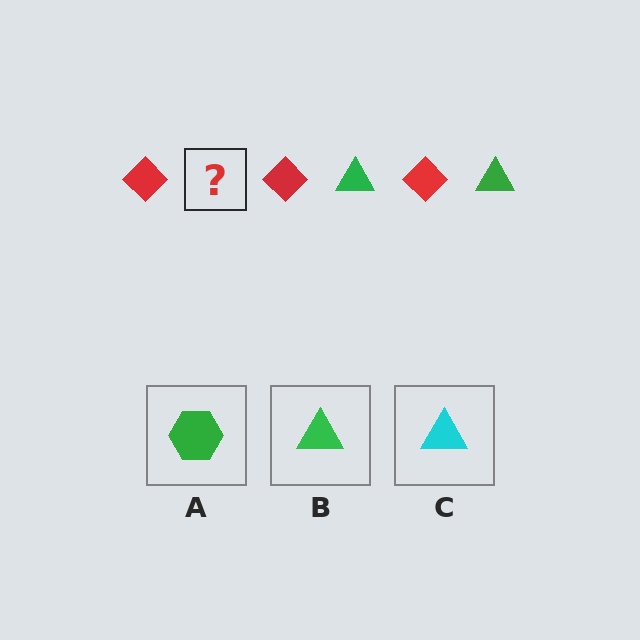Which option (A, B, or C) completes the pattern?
B.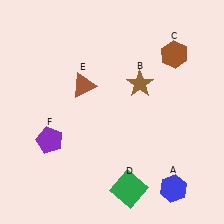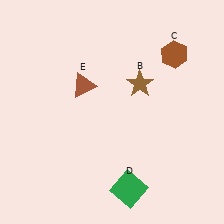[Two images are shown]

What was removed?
The blue hexagon (A), the purple pentagon (F) were removed in Image 2.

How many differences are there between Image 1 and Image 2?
There are 2 differences between the two images.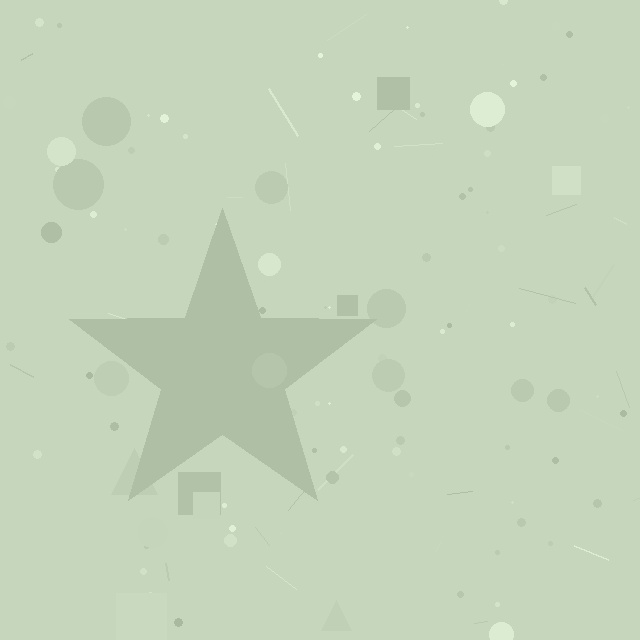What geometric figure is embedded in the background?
A star is embedded in the background.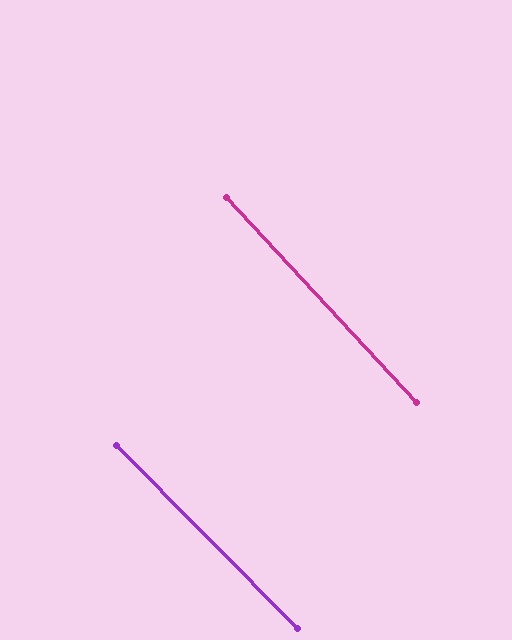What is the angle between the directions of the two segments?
Approximately 2 degrees.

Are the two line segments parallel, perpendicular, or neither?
Parallel — their directions differ by only 1.8°.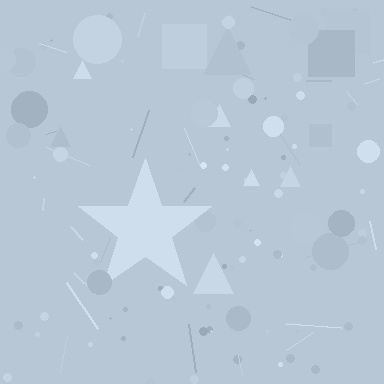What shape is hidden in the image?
A star is hidden in the image.